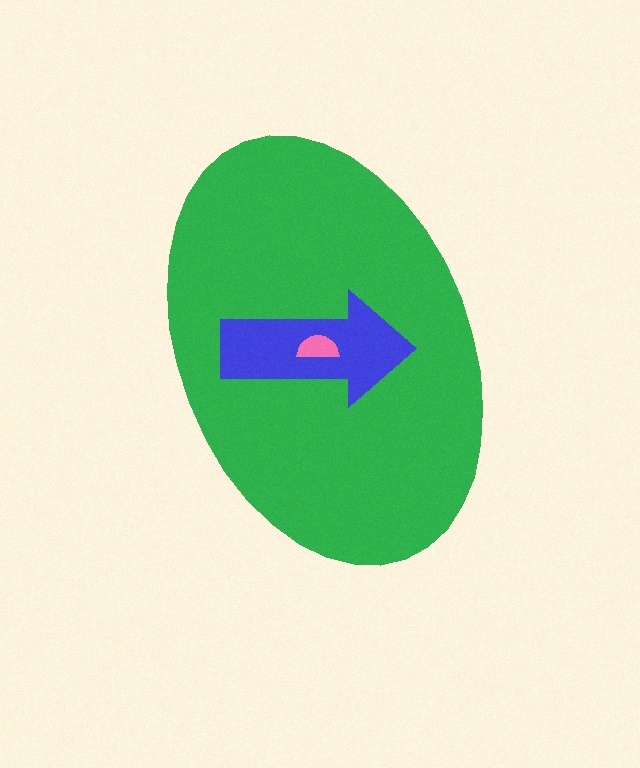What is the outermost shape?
The green ellipse.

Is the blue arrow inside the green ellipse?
Yes.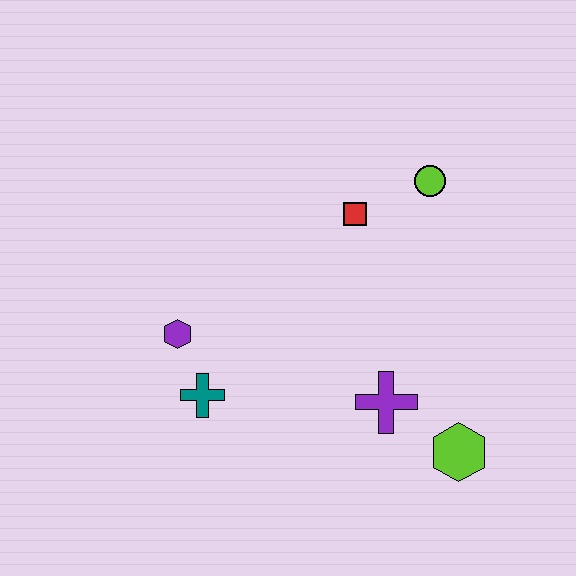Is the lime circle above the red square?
Yes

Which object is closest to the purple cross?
The lime hexagon is closest to the purple cross.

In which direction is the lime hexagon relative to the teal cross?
The lime hexagon is to the right of the teal cross.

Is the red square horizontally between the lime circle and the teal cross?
Yes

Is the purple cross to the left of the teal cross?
No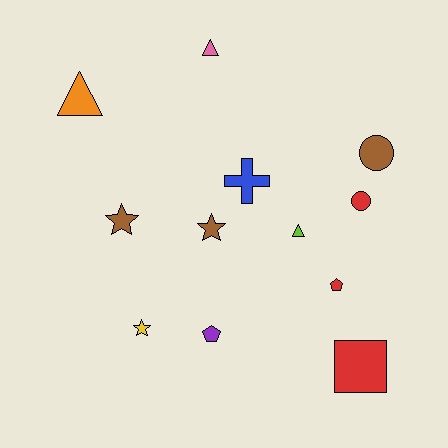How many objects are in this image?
There are 12 objects.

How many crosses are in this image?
There is 1 cross.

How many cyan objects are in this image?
There are no cyan objects.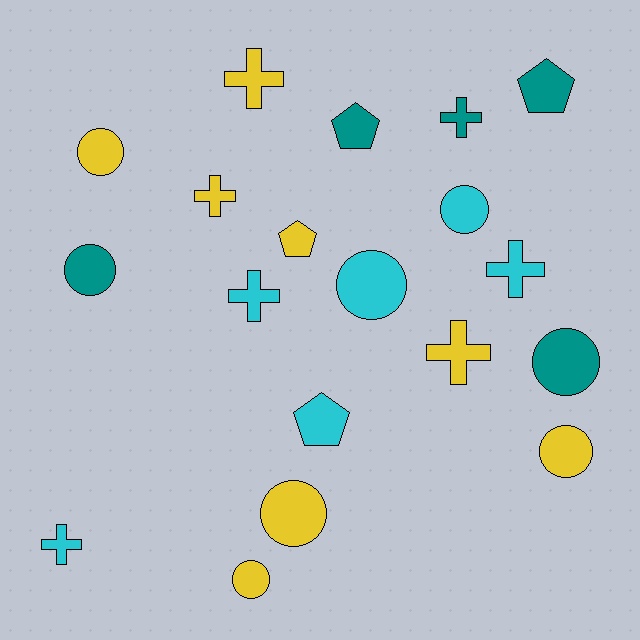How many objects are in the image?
There are 19 objects.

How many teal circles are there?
There are 2 teal circles.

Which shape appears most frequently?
Circle, with 8 objects.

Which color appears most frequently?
Yellow, with 8 objects.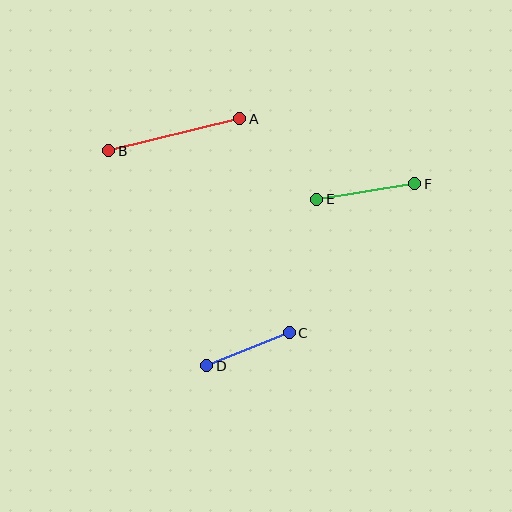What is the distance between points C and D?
The distance is approximately 89 pixels.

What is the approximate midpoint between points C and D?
The midpoint is at approximately (248, 349) pixels.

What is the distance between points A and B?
The distance is approximately 135 pixels.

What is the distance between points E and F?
The distance is approximately 99 pixels.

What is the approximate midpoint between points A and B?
The midpoint is at approximately (174, 135) pixels.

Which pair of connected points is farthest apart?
Points A and B are farthest apart.